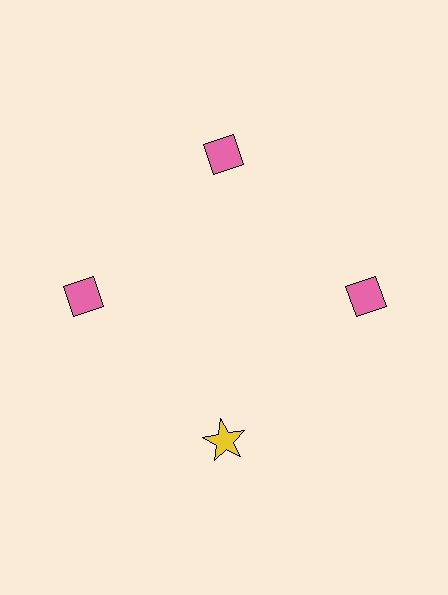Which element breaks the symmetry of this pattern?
The yellow star at roughly the 6 o'clock position breaks the symmetry. All other shapes are pink diamonds.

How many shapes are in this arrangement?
There are 4 shapes arranged in a ring pattern.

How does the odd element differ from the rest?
It differs in both color (yellow instead of pink) and shape (star instead of diamond).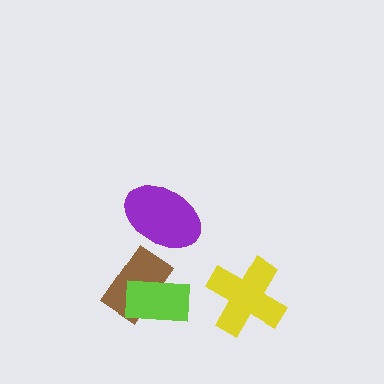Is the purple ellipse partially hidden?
No, no other shape covers it.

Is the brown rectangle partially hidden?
Yes, it is partially covered by another shape.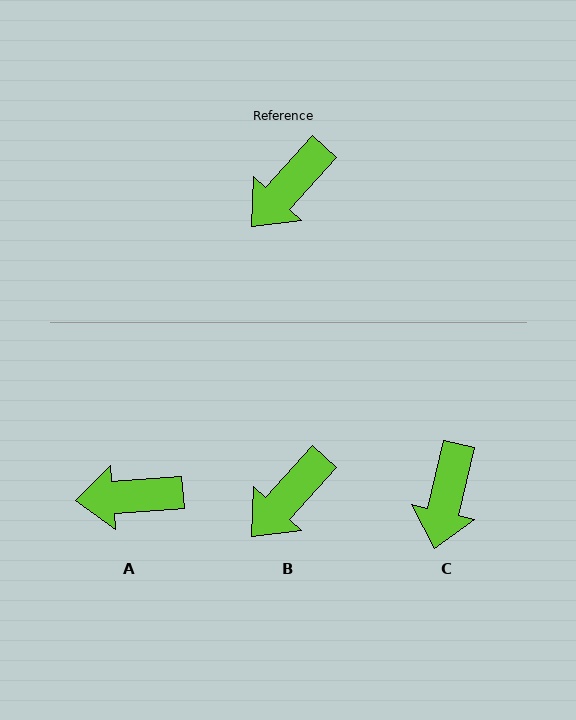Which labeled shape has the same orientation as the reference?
B.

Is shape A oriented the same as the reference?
No, it is off by about 44 degrees.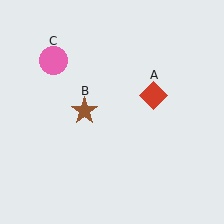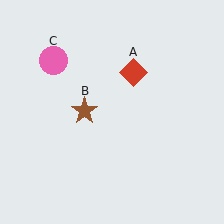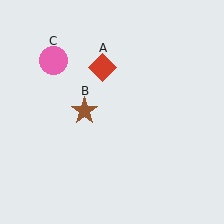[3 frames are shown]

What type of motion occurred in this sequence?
The red diamond (object A) rotated counterclockwise around the center of the scene.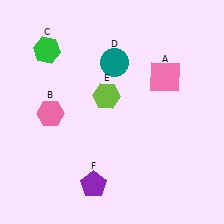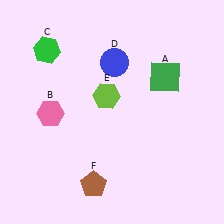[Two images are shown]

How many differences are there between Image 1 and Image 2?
There are 3 differences between the two images.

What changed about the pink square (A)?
In Image 1, A is pink. In Image 2, it changed to green.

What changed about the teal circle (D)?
In Image 1, D is teal. In Image 2, it changed to blue.